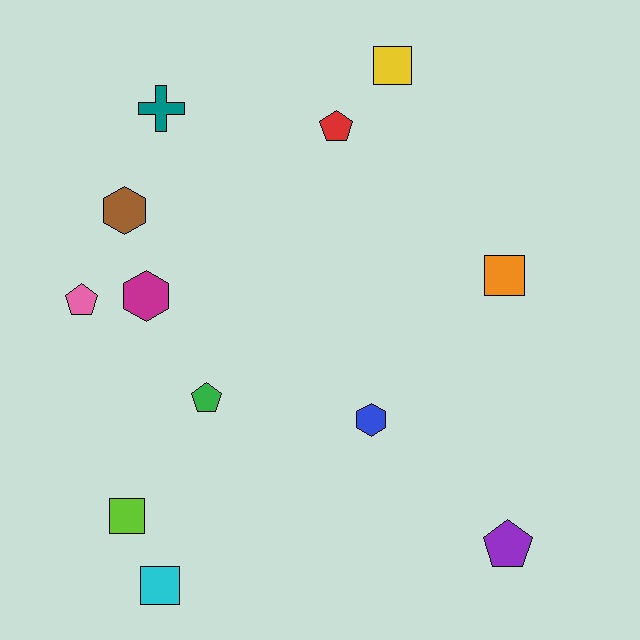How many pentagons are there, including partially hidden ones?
There are 4 pentagons.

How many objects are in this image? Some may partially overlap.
There are 12 objects.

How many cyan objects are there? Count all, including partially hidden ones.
There is 1 cyan object.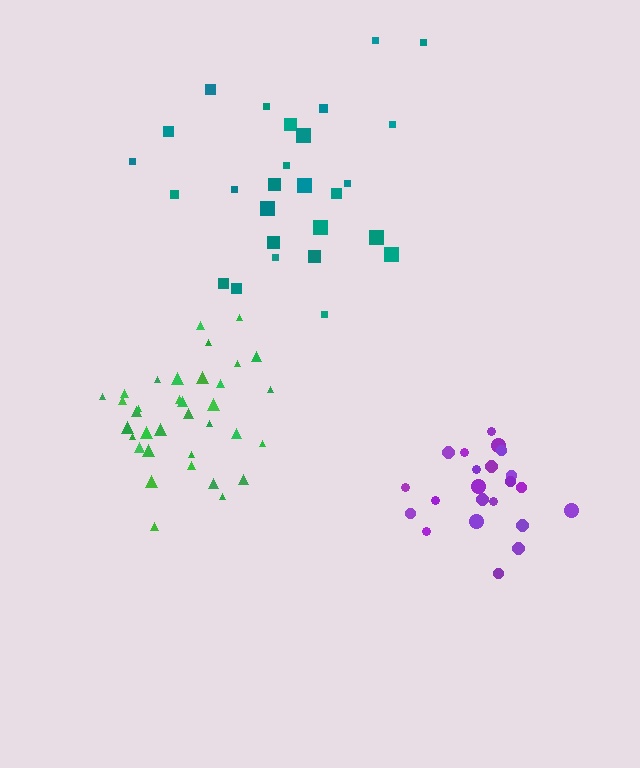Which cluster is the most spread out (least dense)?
Teal.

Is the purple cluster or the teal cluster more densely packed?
Purple.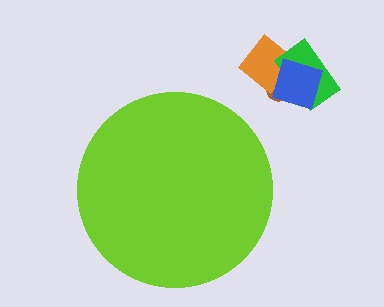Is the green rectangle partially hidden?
No, the green rectangle is fully visible.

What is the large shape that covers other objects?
A lime circle.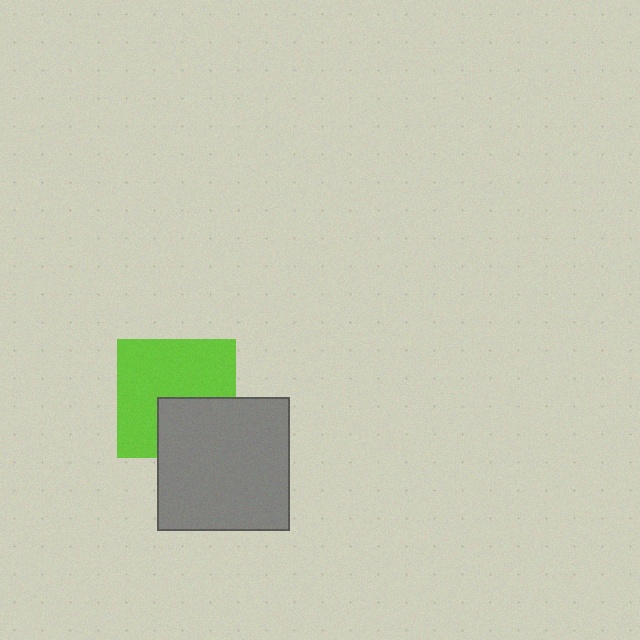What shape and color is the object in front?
The object in front is a gray square.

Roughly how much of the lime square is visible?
Most of it is visible (roughly 66%).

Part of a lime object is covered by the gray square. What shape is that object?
It is a square.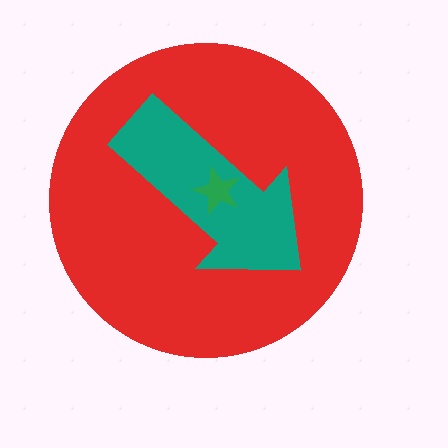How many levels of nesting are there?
3.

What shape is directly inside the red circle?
The teal arrow.